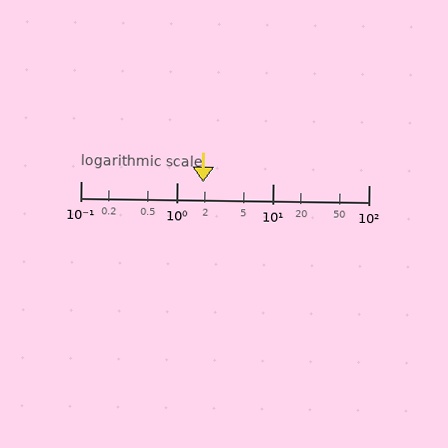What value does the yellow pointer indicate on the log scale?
The pointer indicates approximately 1.9.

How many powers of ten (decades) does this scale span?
The scale spans 3 decades, from 0.1 to 100.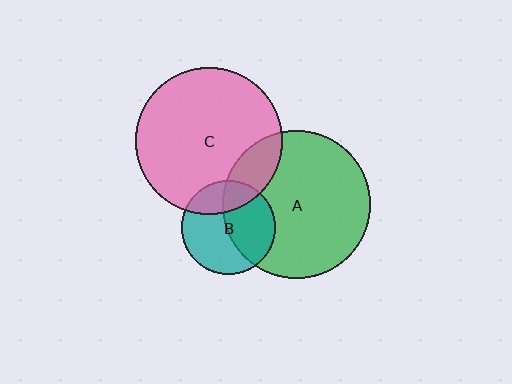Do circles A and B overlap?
Yes.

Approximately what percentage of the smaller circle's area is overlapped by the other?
Approximately 45%.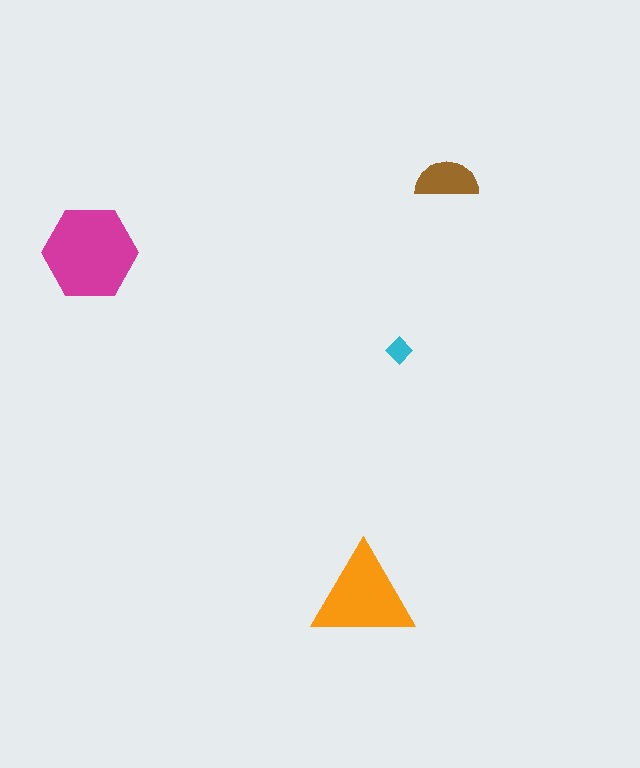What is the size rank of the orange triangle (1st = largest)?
2nd.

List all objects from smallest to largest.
The cyan diamond, the brown semicircle, the orange triangle, the magenta hexagon.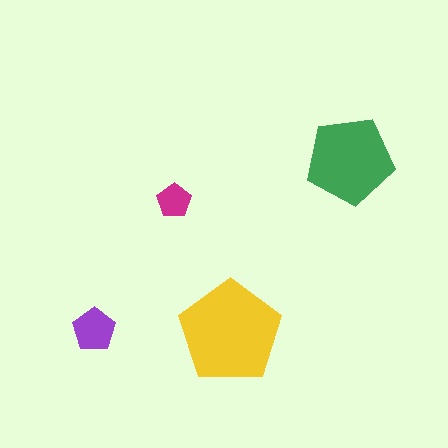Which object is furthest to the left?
The purple pentagon is leftmost.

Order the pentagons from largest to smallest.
the yellow one, the green one, the purple one, the magenta one.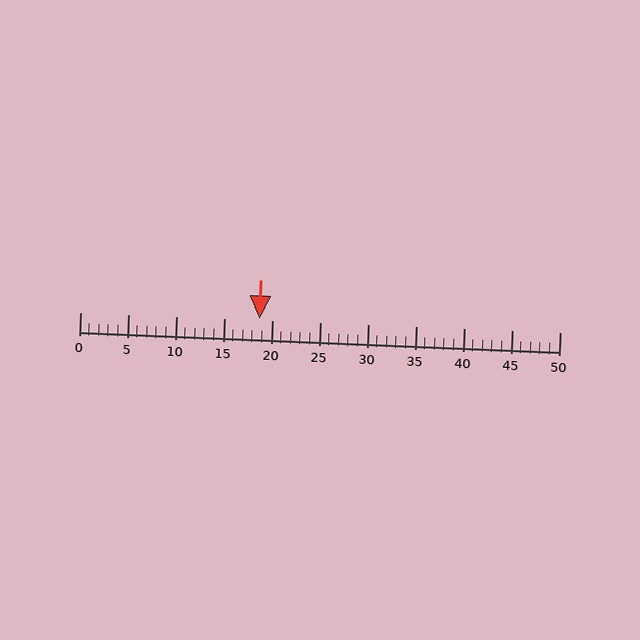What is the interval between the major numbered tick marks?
The major tick marks are spaced 5 units apart.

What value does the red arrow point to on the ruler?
The red arrow points to approximately 19.